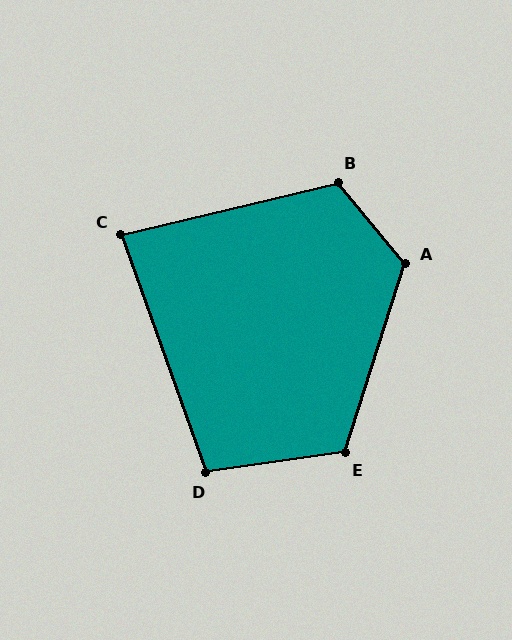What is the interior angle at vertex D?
Approximately 102 degrees (obtuse).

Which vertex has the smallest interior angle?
C, at approximately 84 degrees.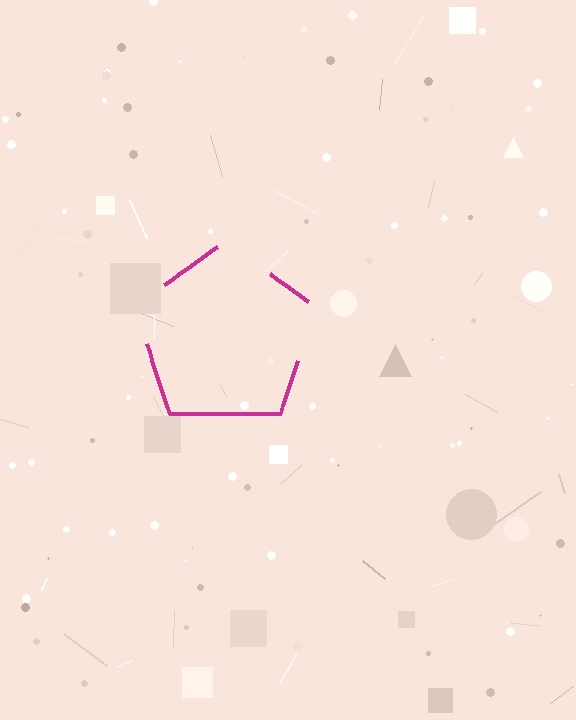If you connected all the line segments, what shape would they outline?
They would outline a pentagon.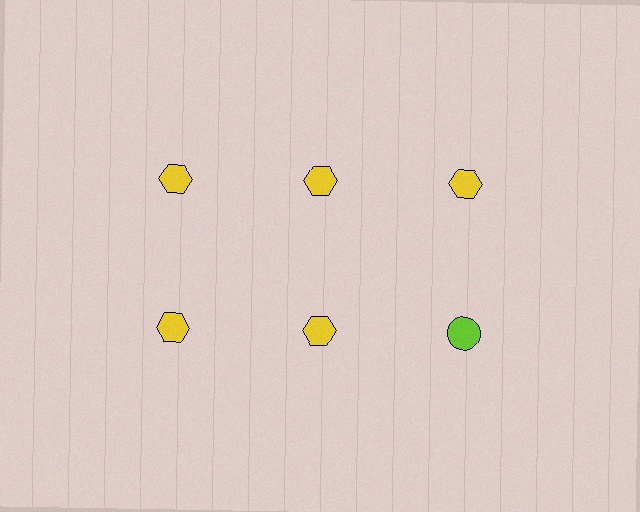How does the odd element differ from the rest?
It differs in both color (lime instead of yellow) and shape (circle instead of hexagon).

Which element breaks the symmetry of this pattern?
The lime circle in the second row, center column breaks the symmetry. All other shapes are yellow hexagons.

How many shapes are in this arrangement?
There are 6 shapes arranged in a grid pattern.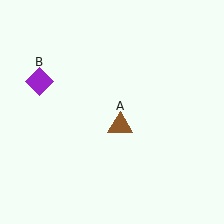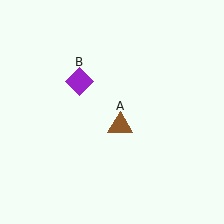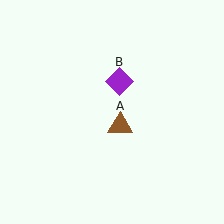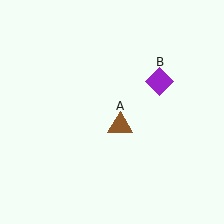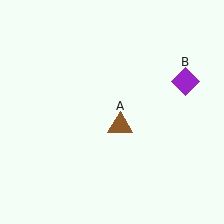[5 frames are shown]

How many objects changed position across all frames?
1 object changed position: purple diamond (object B).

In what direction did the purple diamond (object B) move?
The purple diamond (object B) moved right.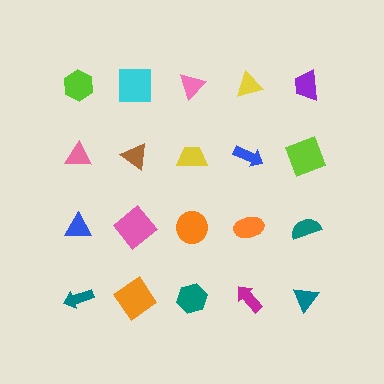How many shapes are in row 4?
5 shapes.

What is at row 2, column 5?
A lime square.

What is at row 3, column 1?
A blue triangle.